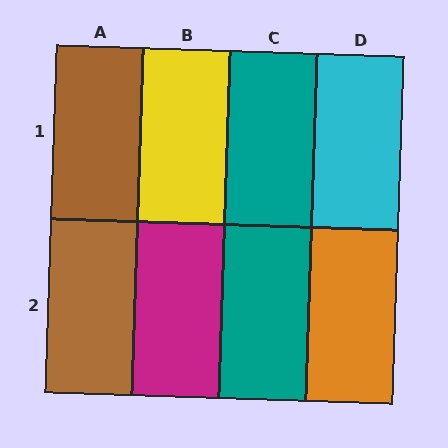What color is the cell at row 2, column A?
Brown.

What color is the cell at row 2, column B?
Magenta.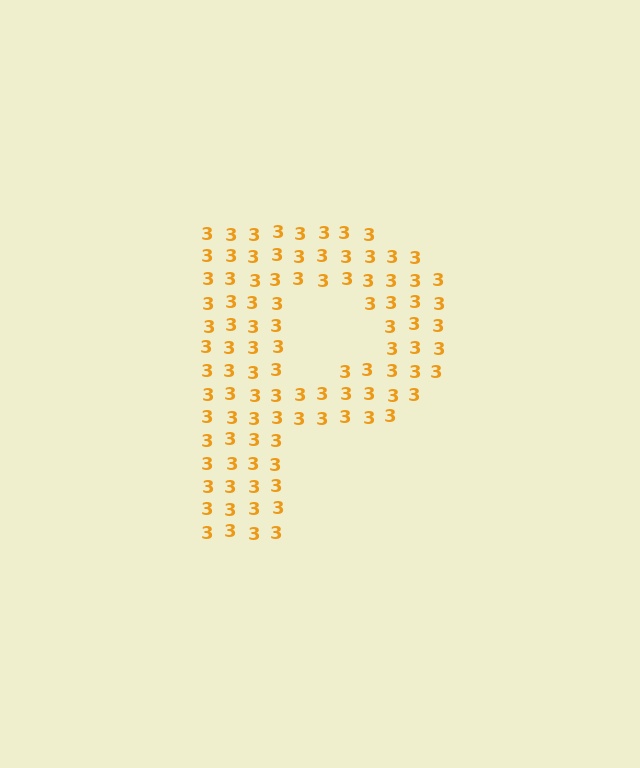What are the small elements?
The small elements are digit 3's.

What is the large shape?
The large shape is the letter P.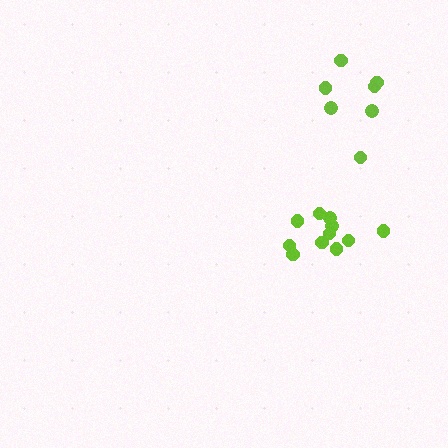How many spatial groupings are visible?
There are 2 spatial groupings.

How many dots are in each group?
Group 1: 11 dots, Group 2: 7 dots (18 total).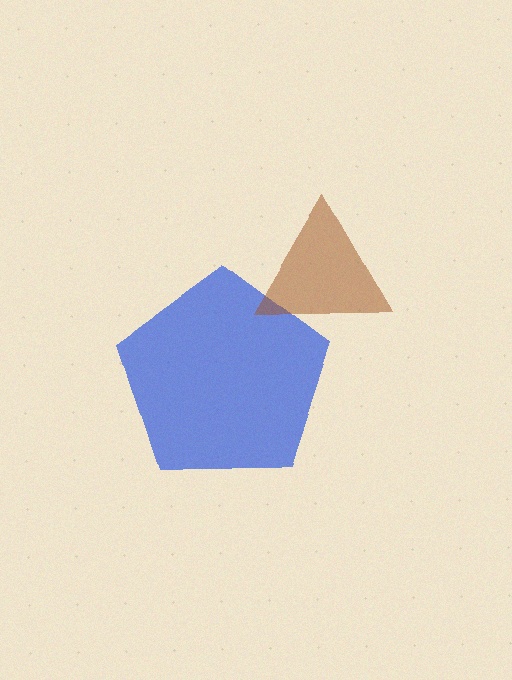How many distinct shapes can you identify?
There are 2 distinct shapes: a blue pentagon, a brown triangle.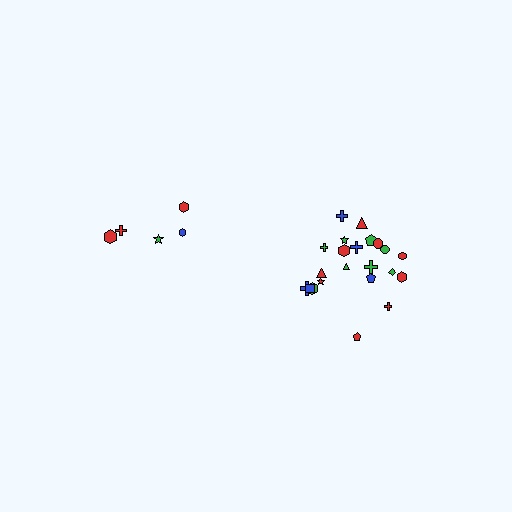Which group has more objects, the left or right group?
The right group.